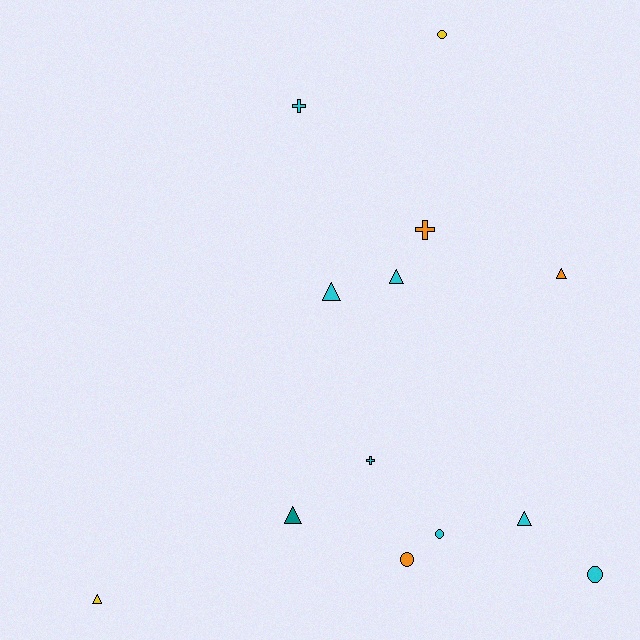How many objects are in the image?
There are 13 objects.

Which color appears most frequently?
Cyan, with 7 objects.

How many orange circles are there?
There is 1 orange circle.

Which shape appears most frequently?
Triangle, with 6 objects.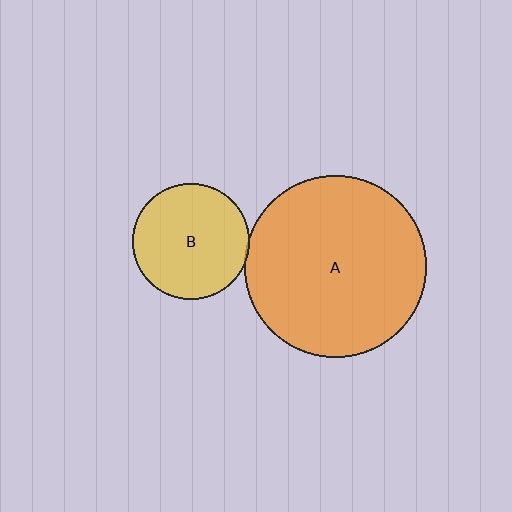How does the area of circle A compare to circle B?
Approximately 2.4 times.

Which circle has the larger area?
Circle A (orange).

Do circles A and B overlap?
Yes.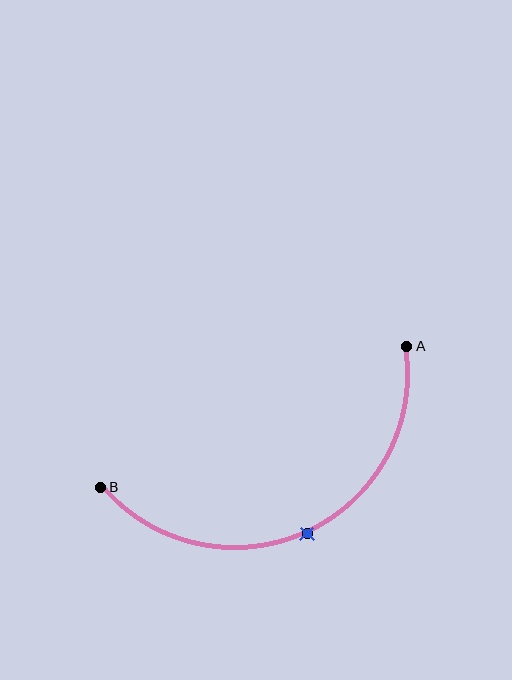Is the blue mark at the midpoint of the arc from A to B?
Yes. The blue mark lies on the arc at equal arc-length from both A and B — it is the arc midpoint.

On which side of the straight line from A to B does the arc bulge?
The arc bulges below the straight line connecting A and B.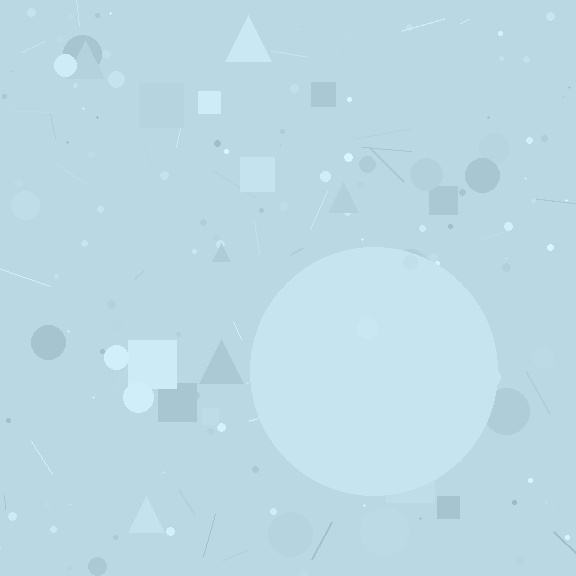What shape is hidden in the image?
A circle is hidden in the image.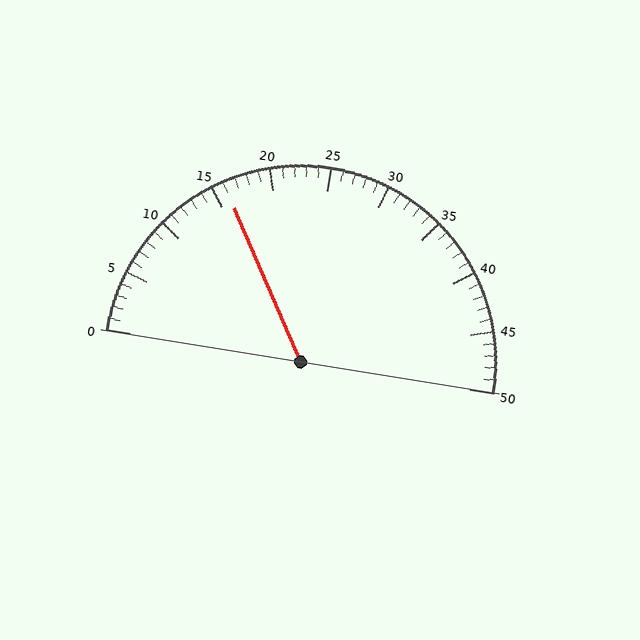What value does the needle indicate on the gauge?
The needle indicates approximately 16.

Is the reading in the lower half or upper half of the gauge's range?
The reading is in the lower half of the range (0 to 50).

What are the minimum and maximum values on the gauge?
The gauge ranges from 0 to 50.